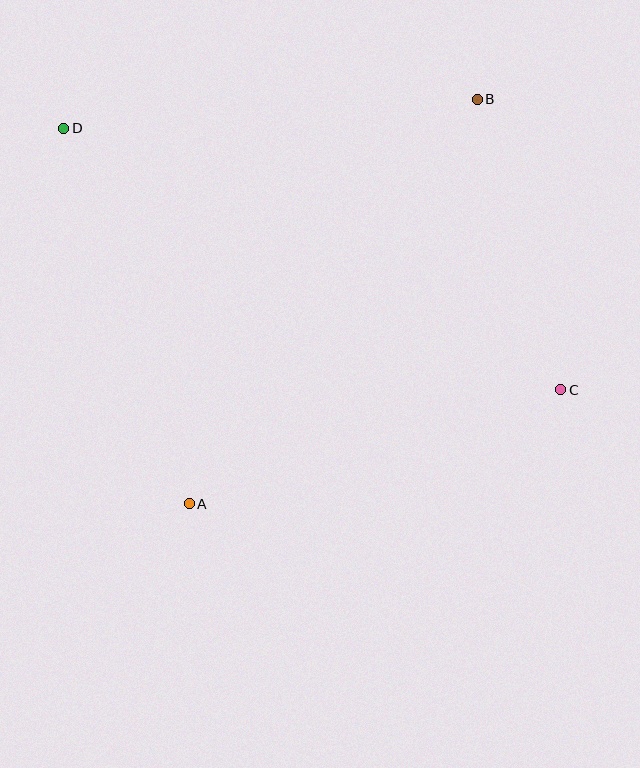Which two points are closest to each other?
Points B and C are closest to each other.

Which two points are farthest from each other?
Points C and D are farthest from each other.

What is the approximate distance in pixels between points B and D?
The distance between B and D is approximately 415 pixels.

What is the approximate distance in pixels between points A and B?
The distance between A and B is approximately 497 pixels.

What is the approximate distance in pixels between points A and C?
The distance between A and C is approximately 388 pixels.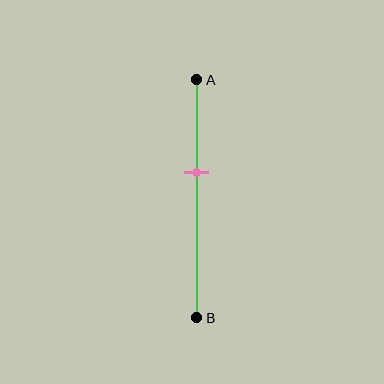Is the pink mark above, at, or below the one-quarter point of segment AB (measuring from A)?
The pink mark is below the one-quarter point of segment AB.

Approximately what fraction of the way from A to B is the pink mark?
The pink mark is approximately 40% of the way from A to B.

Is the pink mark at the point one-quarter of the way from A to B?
No, the mark is at about 40% from A, not at the 25% one-quarter point.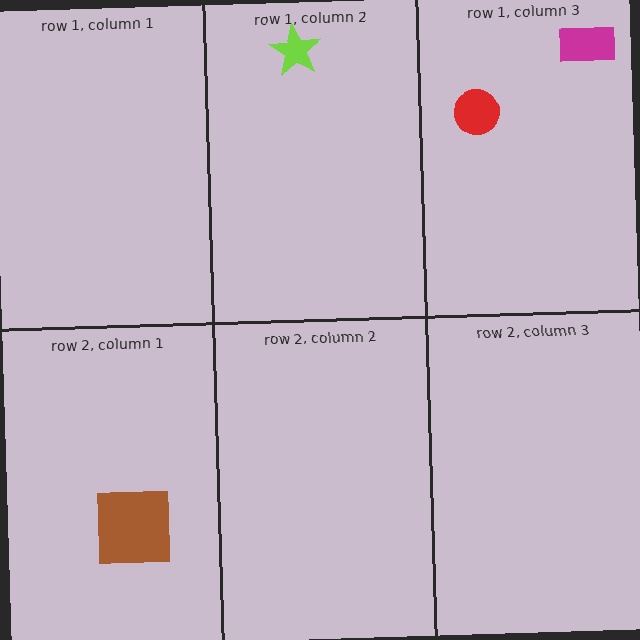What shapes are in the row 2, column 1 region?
The brown square.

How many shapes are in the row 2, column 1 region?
1.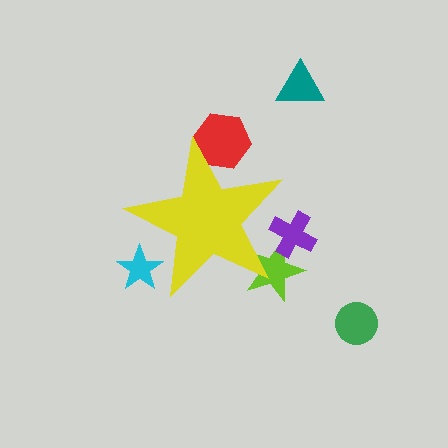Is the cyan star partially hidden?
Yes, the cyan star is partially hidden behind the yellow star.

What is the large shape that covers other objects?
A yellow star.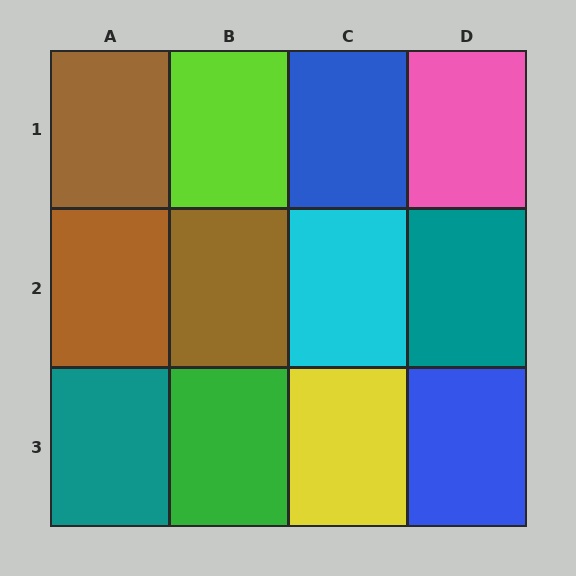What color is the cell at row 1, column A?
Brown.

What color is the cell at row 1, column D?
Pink.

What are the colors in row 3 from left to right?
Teal, green, yellow, blue.